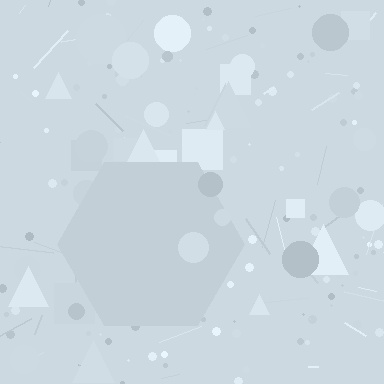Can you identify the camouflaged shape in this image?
The camouflaged shape is a hexagon.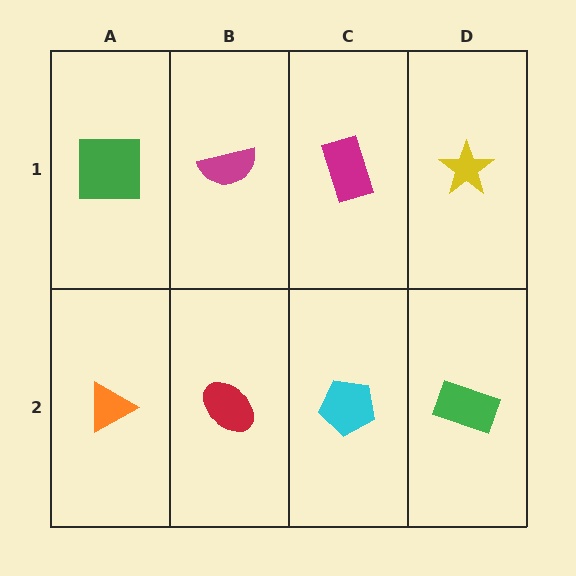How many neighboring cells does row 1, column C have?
3.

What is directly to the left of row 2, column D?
A cyan pentagon.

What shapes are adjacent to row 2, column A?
A green square (row 1, column A), a red ellipse (row 2, column B).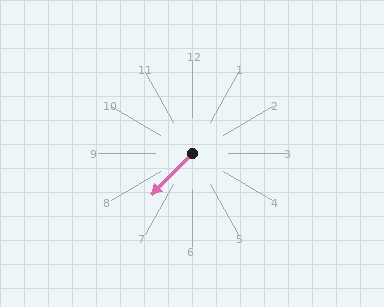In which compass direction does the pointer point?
Southwest.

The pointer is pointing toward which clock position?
Roughly 7 o'clock.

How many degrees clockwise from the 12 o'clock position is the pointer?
Approximately 225 degrees.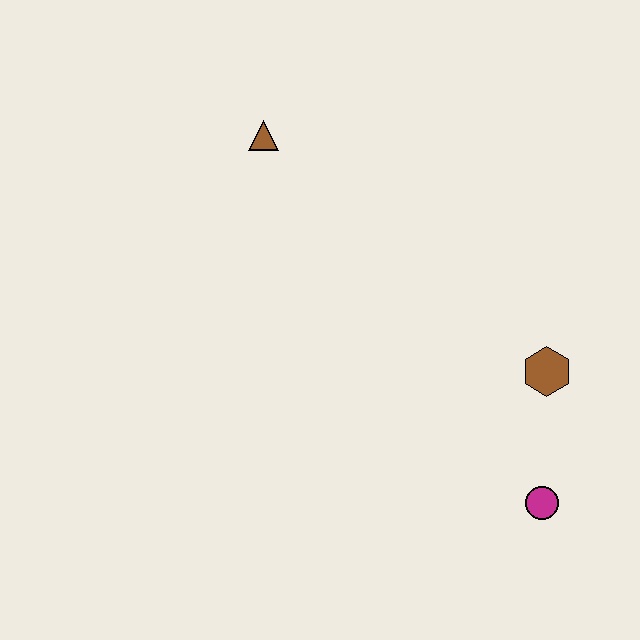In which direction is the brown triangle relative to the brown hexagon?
The brown triangle is to the left of the brown hexagon.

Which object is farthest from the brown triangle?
The magenta circle is farthest from the brown triangle.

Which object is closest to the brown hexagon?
The magenta circle is closest to the brown hexagon.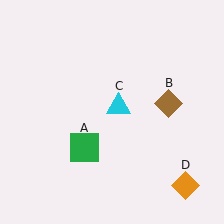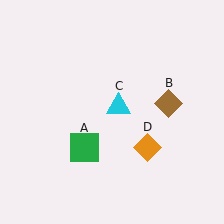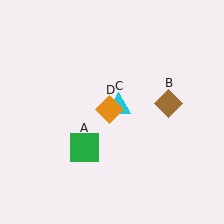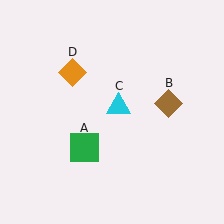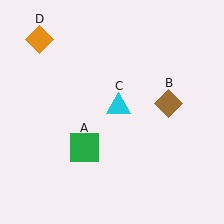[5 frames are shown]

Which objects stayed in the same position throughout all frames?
Green square (object A) and brown diamond (object B) and cyan triangle (object C) remained stationary.